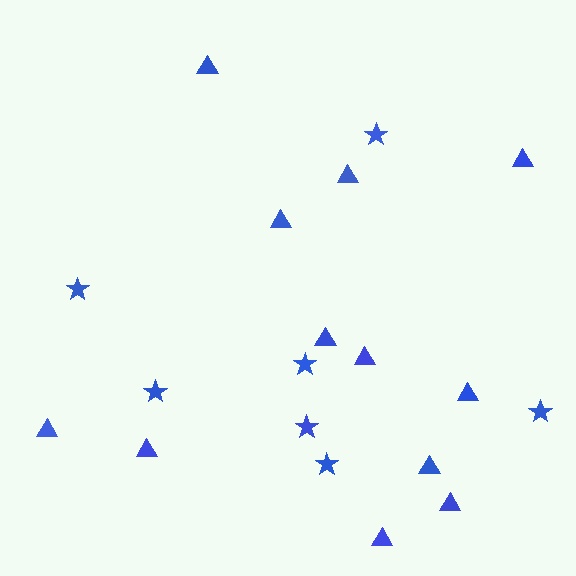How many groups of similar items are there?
There are 2 groups: one group of triangles (12) and one group of stars (7).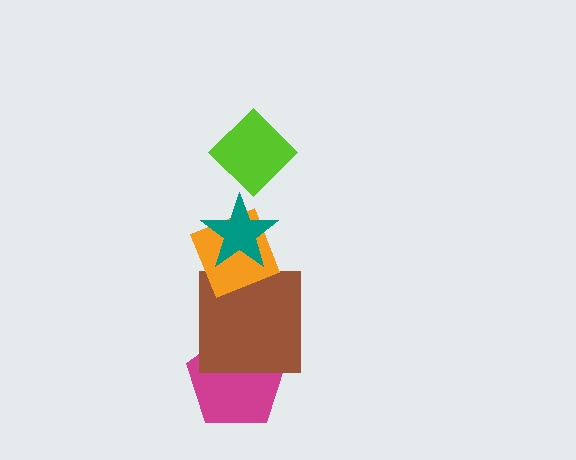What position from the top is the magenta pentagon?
The magenta pentagon is 5th from the top.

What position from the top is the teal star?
The teal star is 2nd from the top.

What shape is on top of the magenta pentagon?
The brown square is on top of the magenta pentagon.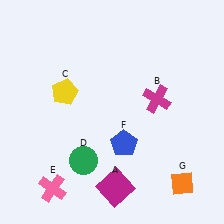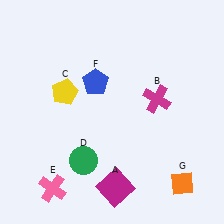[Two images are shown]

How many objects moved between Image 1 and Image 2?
1 object moved between the two images.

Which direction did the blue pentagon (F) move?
The blue pentagon (F) moved up.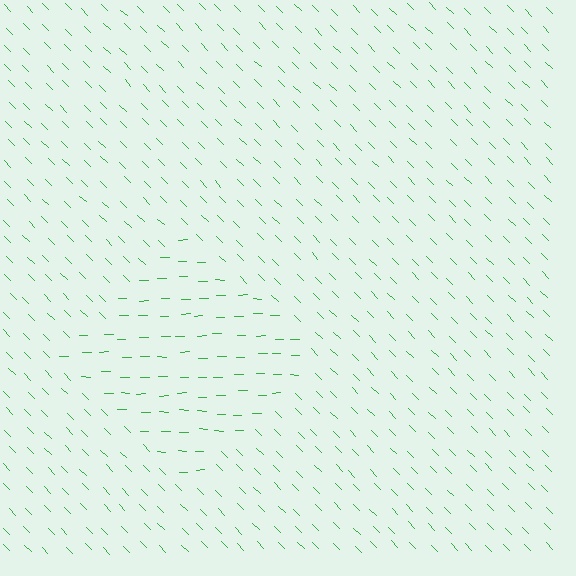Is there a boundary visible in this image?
Yes, there is a texture boundary formed by a change in line orientation.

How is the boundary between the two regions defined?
The boundary is defined purely by a change in line orientation (approximately 45 degrees difference). All lines are the same color and thickness.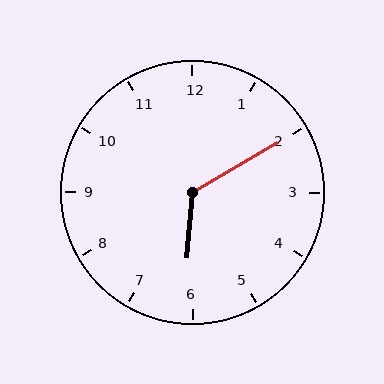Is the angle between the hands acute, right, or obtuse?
It is obtuse.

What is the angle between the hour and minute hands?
Approximately 125 degrees.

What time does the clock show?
6:10.